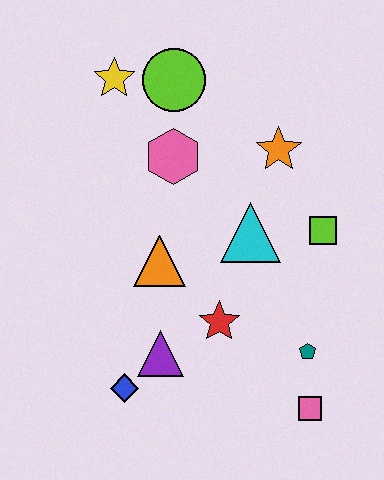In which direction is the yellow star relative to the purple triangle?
The yellow star is above the purple triangle.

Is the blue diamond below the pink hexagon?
Yes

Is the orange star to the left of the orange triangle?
No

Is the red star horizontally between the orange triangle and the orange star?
Yes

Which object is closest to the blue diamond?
The purple triangle is closest to the blue diamond.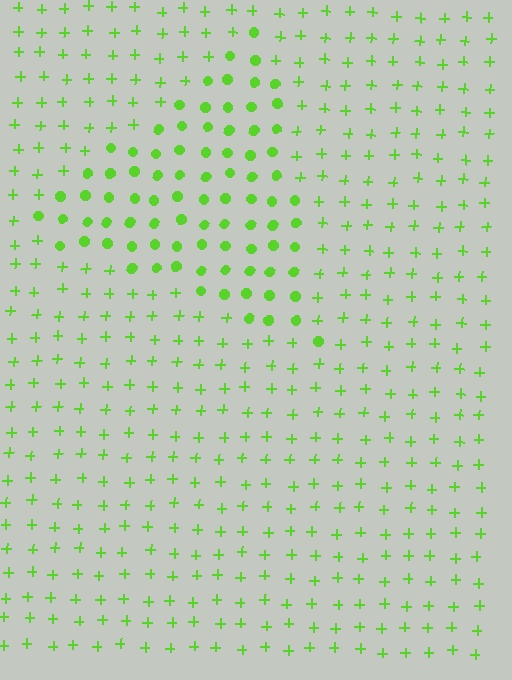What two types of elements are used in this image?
The image uses circles inside the triangle region and plus signs outside it.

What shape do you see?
I see a triangle.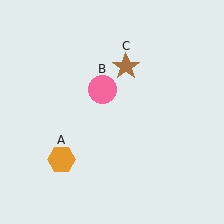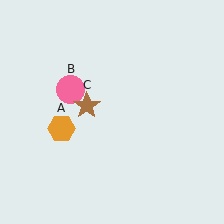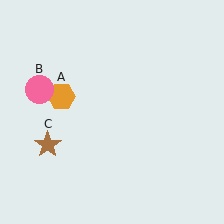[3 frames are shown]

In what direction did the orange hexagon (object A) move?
The orange hexagon (object A) moved up.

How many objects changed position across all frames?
3 objects changed position: orange hexagon (object A), pink circle (object B), brown star (object C).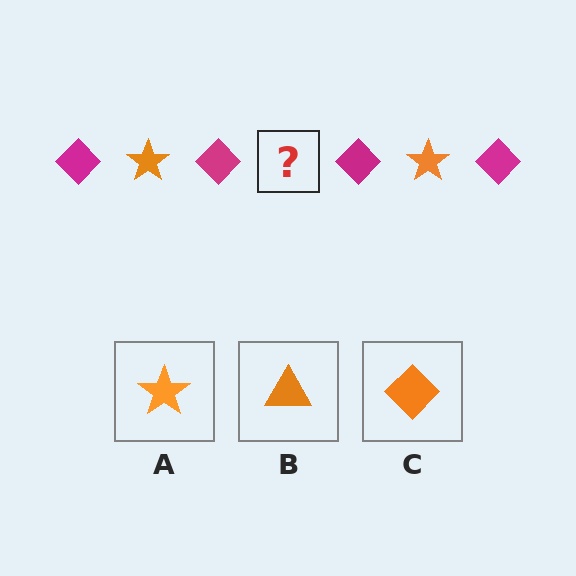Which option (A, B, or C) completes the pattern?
A.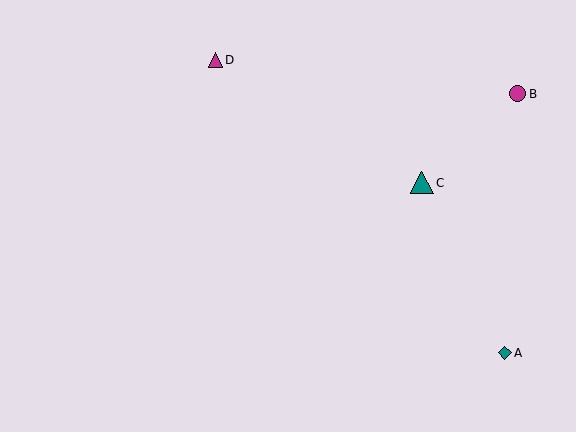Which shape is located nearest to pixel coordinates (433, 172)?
The teal triangle (labeled C) at (422, 183) is nearest to that location.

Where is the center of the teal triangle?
The center of the teal triangle is at (422, 183).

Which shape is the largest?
The teal triangle (labeled C) is the largest.